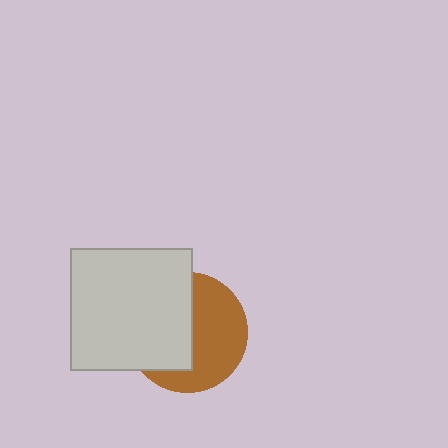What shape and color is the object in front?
The object in front is a light gray square.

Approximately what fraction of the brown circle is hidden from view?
Roughly 49% of the brown circle is hidden behind the light gray square.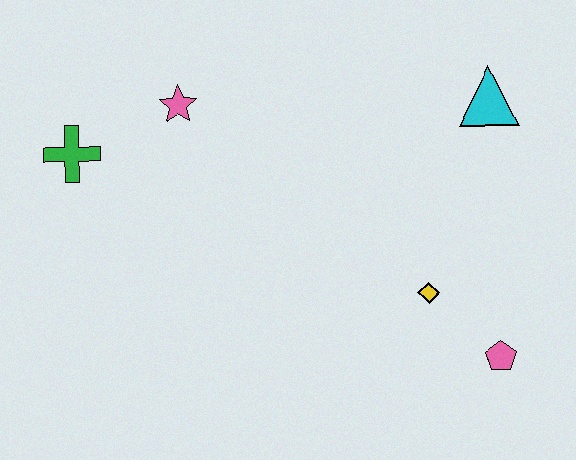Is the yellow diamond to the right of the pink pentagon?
No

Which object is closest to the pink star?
The green cross is closest to the pink star.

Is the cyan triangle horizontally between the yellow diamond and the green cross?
No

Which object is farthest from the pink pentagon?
The green cross is farthest from the pink pentagon.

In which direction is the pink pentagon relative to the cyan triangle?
The pink pentagon is below the cyan triangle.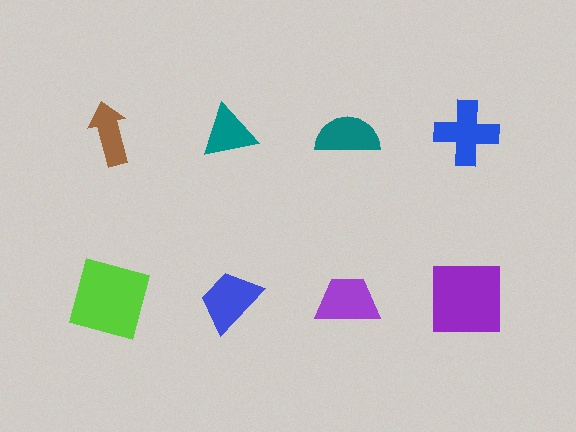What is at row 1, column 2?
A teal triangle.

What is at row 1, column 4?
A blue cross.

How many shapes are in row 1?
4 shapes.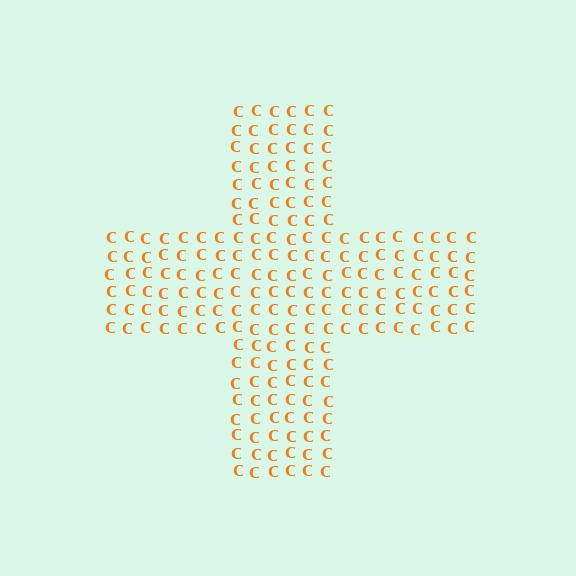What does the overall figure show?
The overall figure shows a cross.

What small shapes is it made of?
It is made of small letter C's.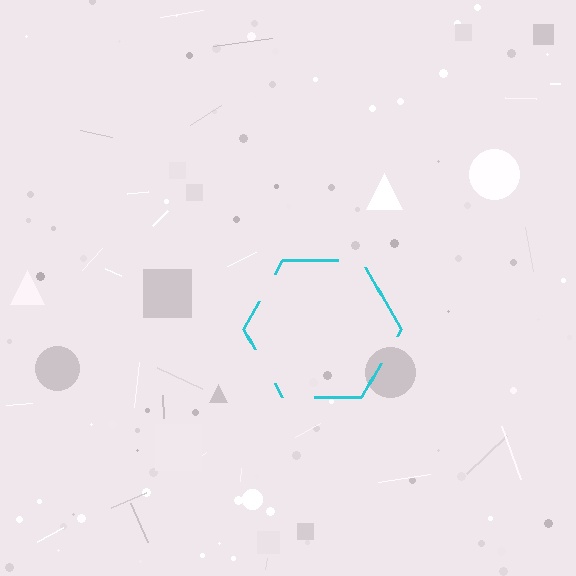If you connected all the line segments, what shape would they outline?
They would outline a hexagon.